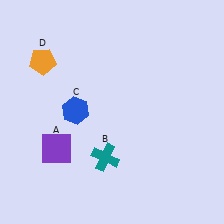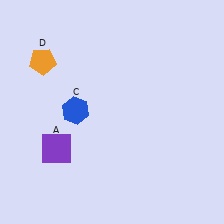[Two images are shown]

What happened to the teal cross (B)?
The teal cross (B) was removed in Image 2. It was in the bottom-left area of Image 1.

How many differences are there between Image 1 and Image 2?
There is 1 difference between the two images.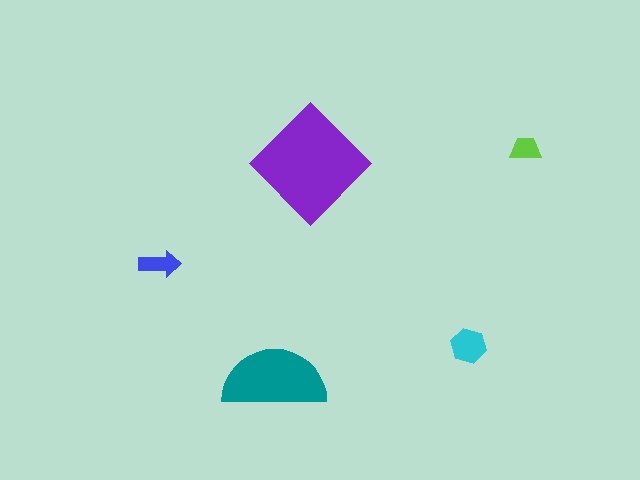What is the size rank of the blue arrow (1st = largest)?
4th.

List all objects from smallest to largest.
The lime trapezoid, the blue arrow, the cyan hexagon, the teal semicircle, the purple diamond.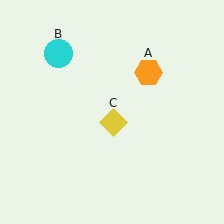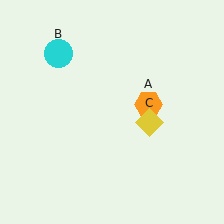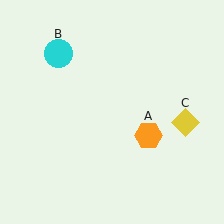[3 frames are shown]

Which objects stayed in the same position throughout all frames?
Cyan circle (object B) remained stationary.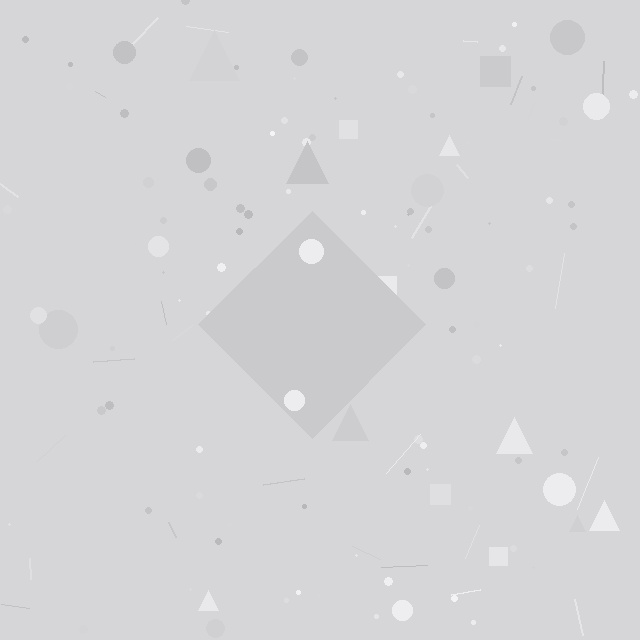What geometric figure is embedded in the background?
A diamond is embedded in the background.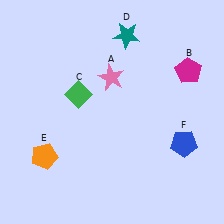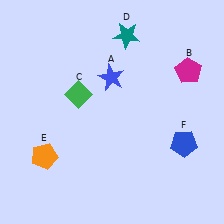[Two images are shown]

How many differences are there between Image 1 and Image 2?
There is 1 difference between the two images.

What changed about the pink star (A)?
In Image 1, A is pink. In Image 2, it changed to blue.